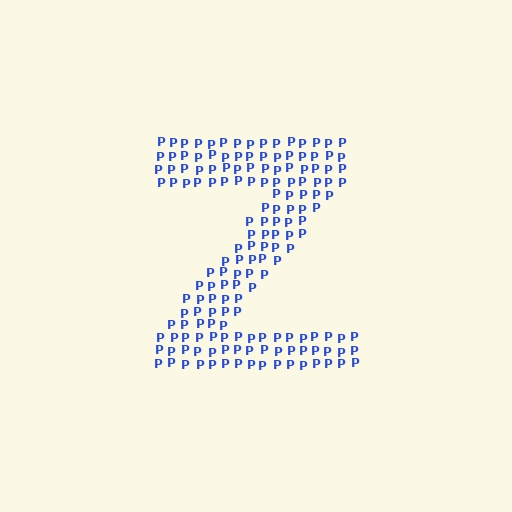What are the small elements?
The small elements are letter P's.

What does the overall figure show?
The overall figure shows the letter Z.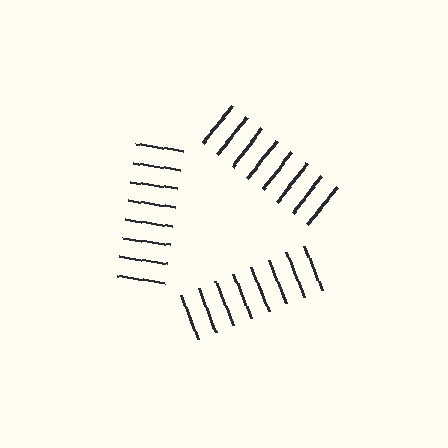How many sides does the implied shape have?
3 sides — the line-ends trace a triangle.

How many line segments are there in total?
24 — 8 along each of the 3 edges.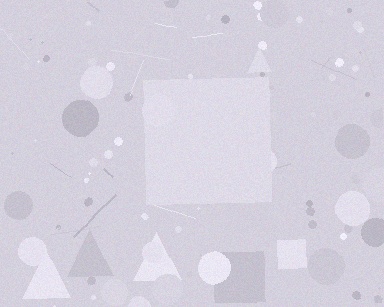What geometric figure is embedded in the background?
A square is embedded in the background.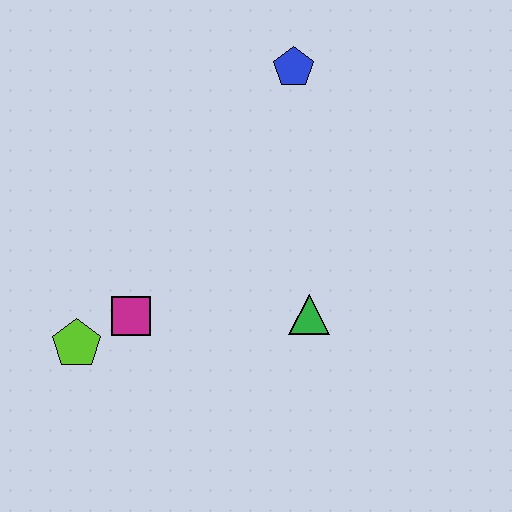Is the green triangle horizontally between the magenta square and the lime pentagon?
No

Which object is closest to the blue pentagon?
The green triangle is closest to the blue pentagon.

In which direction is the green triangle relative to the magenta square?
The green triangle is to the right of the magenta square.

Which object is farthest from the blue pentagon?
The lime pentagon is farthest from the blue pentagon.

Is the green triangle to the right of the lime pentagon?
Yes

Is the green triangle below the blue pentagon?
Yes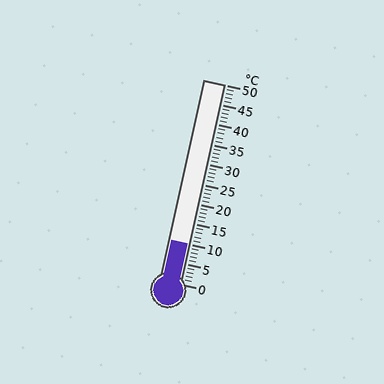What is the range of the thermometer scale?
The thermometer scale ranges from 0°C to 50°C.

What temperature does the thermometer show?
The thermometer shows approximately 10°C.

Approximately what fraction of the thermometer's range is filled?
The thermometer is filled to approximately 20% of its range.